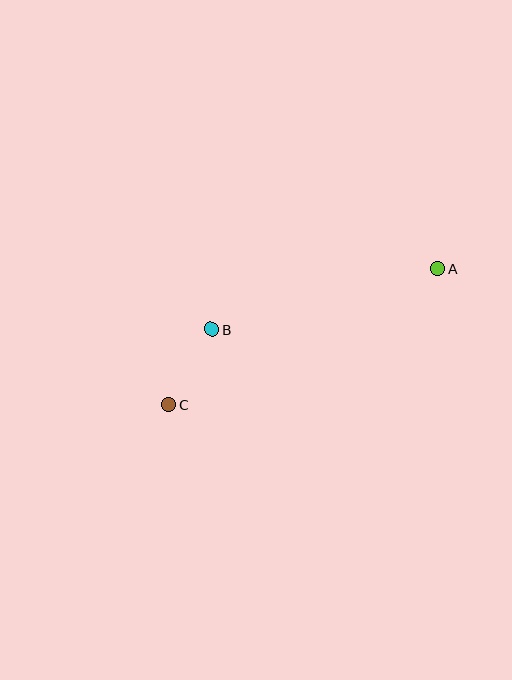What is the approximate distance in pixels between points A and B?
The distance between A and B is approximately 234 pixels.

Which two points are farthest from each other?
Points A and C are farthest from each other.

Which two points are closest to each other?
Points B and C are closest to each other.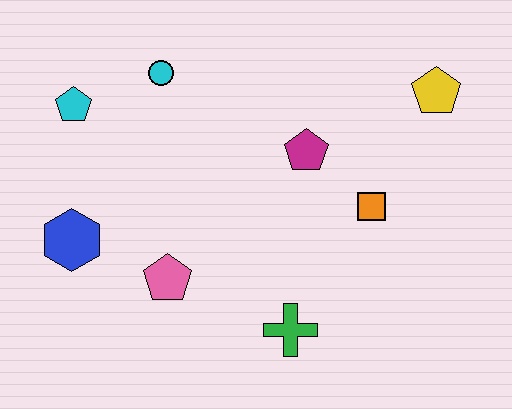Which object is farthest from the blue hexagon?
The yellow pentagon is farthest from the blue hexagon.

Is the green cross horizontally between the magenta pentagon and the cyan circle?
Yes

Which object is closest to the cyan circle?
The cyan pentagon is closest to the cyan circle.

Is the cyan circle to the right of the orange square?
No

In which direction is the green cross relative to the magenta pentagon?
The green cross is below the magenta pentagon.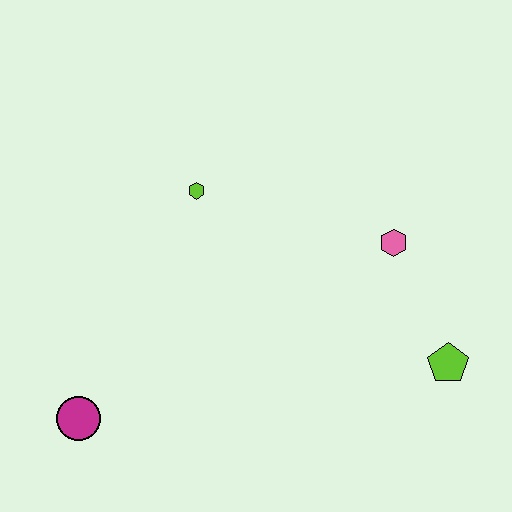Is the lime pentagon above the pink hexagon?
No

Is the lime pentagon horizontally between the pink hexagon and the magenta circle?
No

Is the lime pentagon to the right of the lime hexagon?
Yes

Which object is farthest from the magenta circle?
The lime pentagon is farthest from the magenta circle.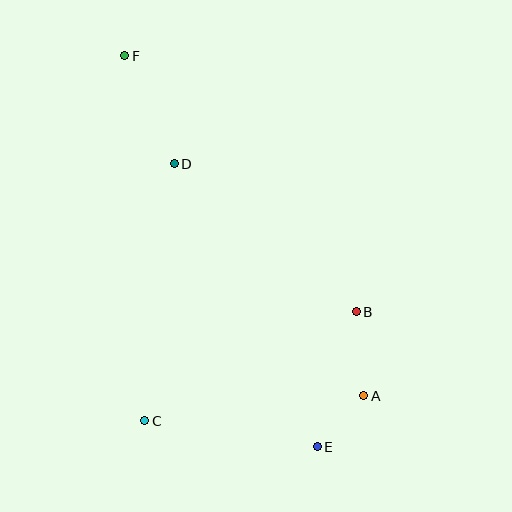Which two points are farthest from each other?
Points E and F are farthest from each other.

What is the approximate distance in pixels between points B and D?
The distance between B and D is approximately 235 pixels.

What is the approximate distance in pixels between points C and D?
The distance between C and D is approximately 259 pixels.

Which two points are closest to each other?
Points A and E are closest to each other.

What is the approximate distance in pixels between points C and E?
The distance between C and E is approximately 175 pixels.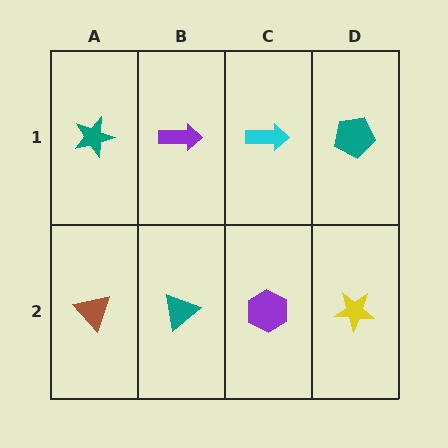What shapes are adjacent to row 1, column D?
A yellow star (row 2, column D), a cyan arrow (row 1, column C).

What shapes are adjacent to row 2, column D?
A teal pentagon (row 1, column D), a purple hexagon (row 2, column C).